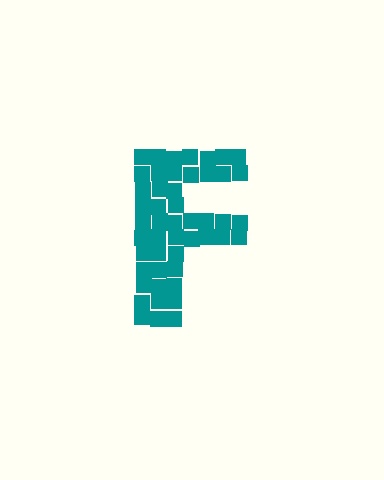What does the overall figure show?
The overall figure shows the letter F.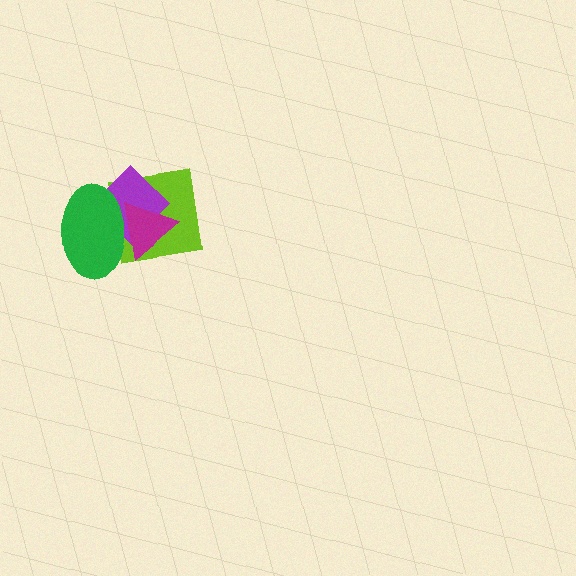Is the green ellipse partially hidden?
No, no other shape covers it.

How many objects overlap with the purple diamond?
3 objects overlap with the purple diamond.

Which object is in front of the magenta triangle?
The green ellipse is in front of the magenta triangle.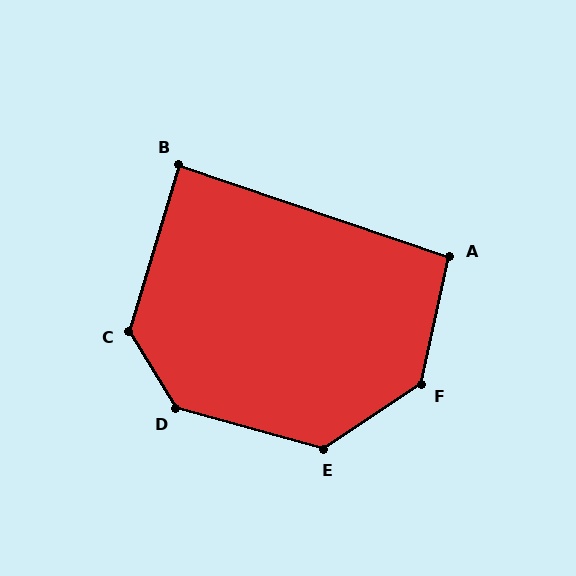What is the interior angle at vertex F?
Approximately 136 degrees (obtuse).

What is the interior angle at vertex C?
Approximately 132 degrees (obtuse).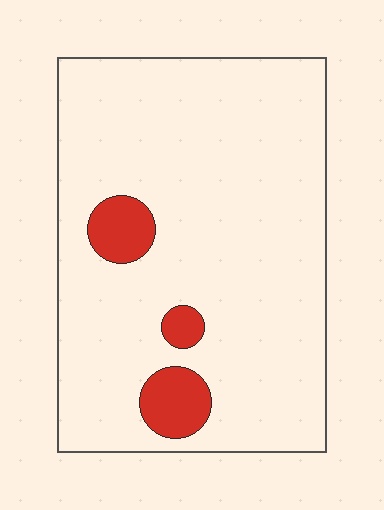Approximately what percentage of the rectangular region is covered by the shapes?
Approximately 10%.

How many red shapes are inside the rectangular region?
3.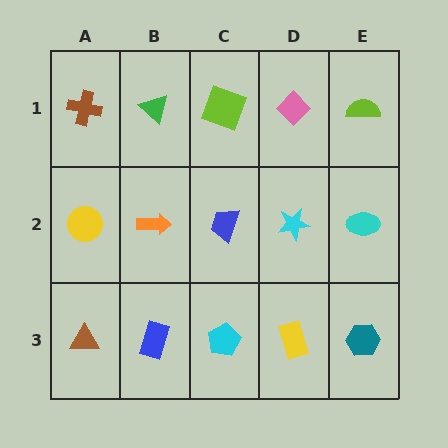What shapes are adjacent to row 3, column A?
A yellow circle (row 2, column A), a blue rectangle (row 3, column B).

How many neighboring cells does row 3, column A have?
2.